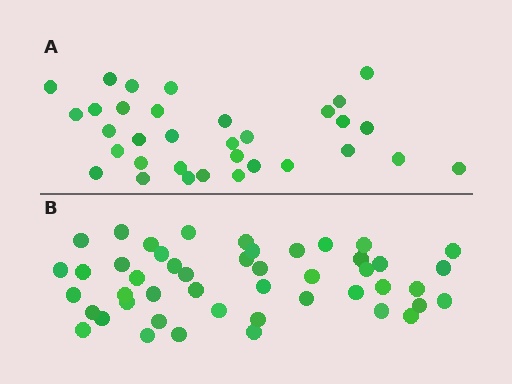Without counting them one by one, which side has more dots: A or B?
Region B (the bottom region) has more dots.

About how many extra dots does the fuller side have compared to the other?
Region B has approximately 15 more dots than region A.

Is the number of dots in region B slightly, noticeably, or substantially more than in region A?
Region B has noticeably more, but not dramatically so. The ratio is roughly 1.4 to 1.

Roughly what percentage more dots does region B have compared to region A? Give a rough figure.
About 40% more.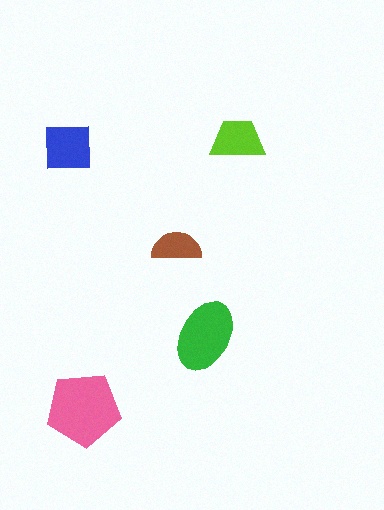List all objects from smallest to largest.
The brown semicircle, the lime trapezoid, the blue square, the green ellipse, the pink pentagon.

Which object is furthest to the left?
The blue square is leftmost.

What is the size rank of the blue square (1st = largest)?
3rd.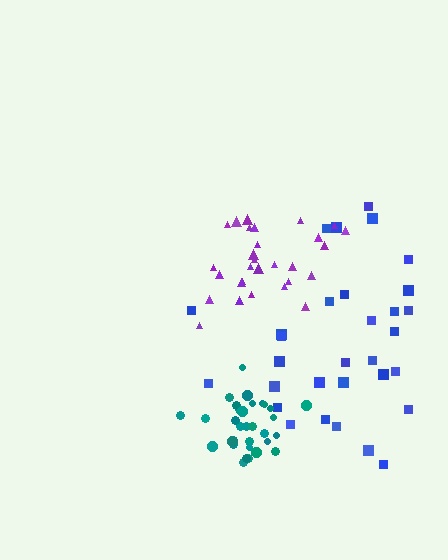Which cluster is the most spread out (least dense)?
Blue.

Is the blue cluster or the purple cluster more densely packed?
Purple.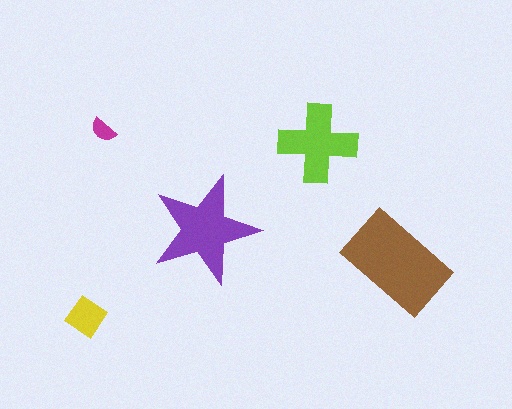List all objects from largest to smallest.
The brown rectangle, the purple star, the lime cross, the yellow diamond, the magenta semicircle.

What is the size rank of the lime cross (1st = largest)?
3rd.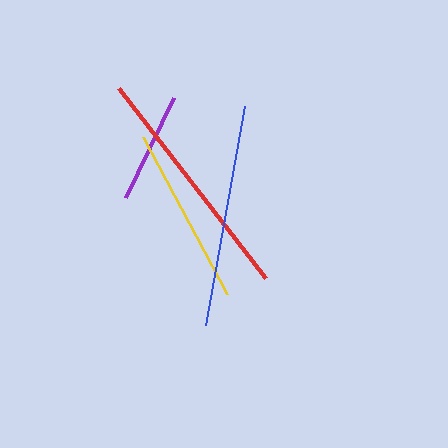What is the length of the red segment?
The red segment is approximately 240 pixels long.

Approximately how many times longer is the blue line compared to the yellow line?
The blue line is approximately 1.3 times the length of the yellow line.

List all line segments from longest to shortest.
From longest to shortest: red, blue, yellow, purple.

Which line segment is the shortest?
The purple line is the shortest at approximately 111 pixels.